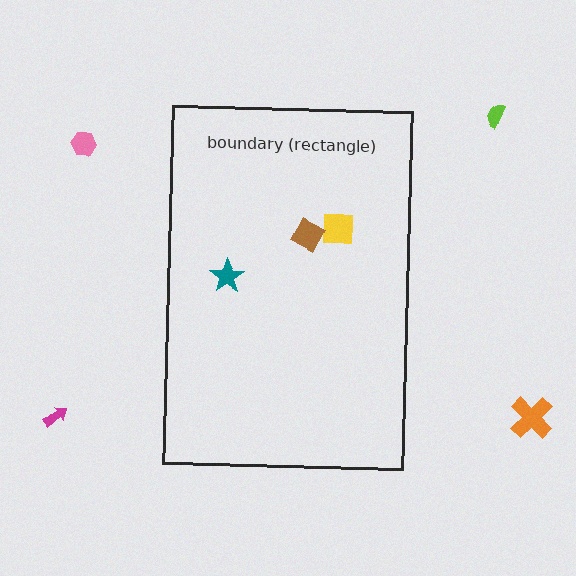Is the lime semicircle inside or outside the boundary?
Outside.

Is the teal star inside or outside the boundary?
Inside.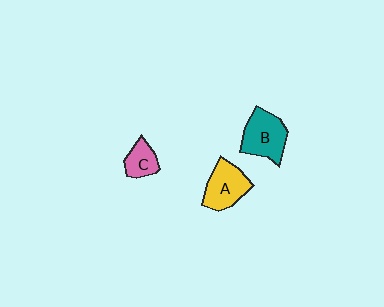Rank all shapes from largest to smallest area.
From largest to smallest: B (teal), A (yellow), C (pink).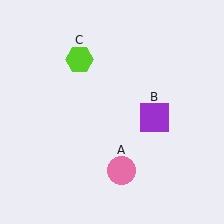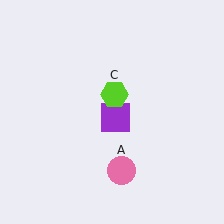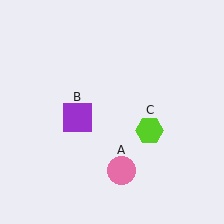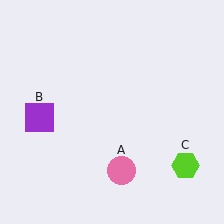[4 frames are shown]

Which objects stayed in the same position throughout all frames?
Pink circle (object A) remained stationary.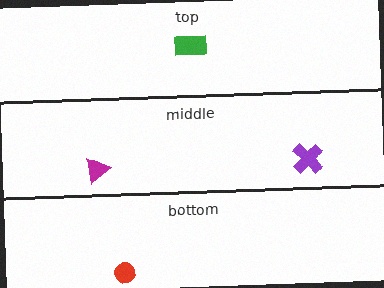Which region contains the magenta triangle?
The middle region.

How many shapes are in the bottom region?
1.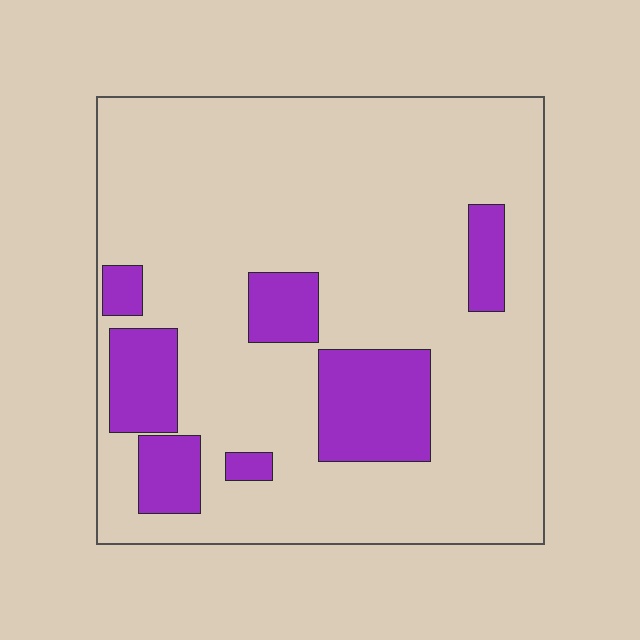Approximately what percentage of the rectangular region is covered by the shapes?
Approximately 20%.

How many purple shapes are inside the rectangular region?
7.